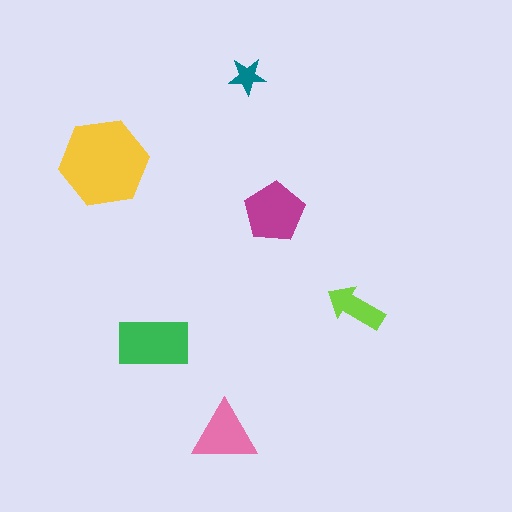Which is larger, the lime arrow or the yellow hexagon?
The yellow hexagon.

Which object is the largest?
The yellow hexagon.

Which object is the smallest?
The teal star.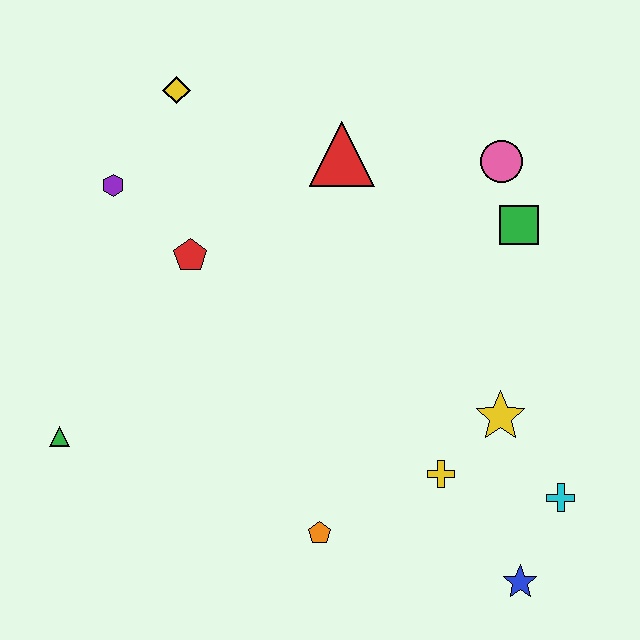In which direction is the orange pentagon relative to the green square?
The orange pentagon is below the green square.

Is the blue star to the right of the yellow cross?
Yes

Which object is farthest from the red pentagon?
The blue star is farthest from the red pentagon.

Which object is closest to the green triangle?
The red pentagon is closest to the green triangle.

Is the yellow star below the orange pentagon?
No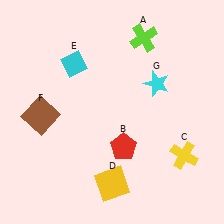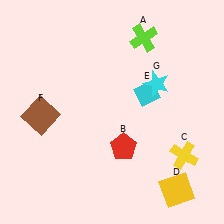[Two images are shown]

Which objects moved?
The objects that moved are: the yellow square (D), the cyan diamond (E).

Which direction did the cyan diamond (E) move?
The cyan diamond (E) moved right.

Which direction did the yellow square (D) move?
The yellow square (D) moved right.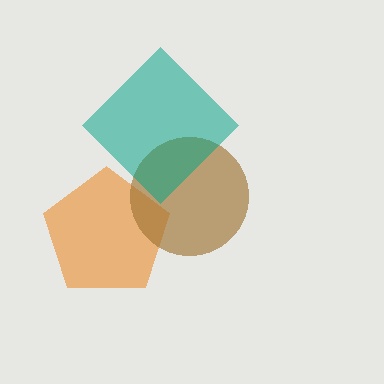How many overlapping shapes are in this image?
There are 3 overlapping shapes in the image.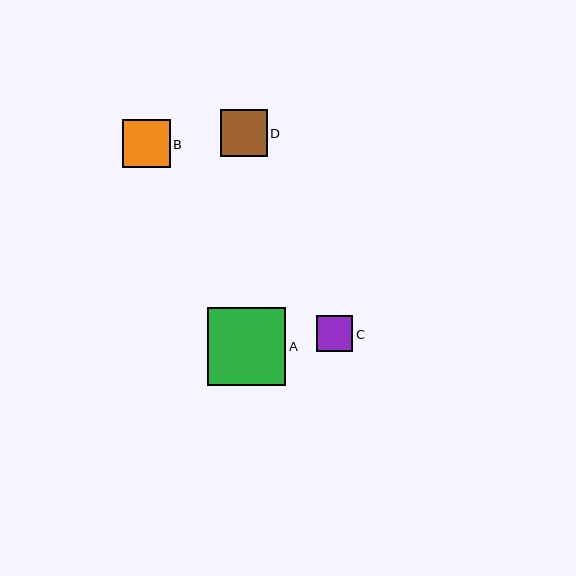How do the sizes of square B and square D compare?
Square B and square D are approximately the same size.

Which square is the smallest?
Square C is the smallest with a size of approximately 36 pixels.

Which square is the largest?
Square A is the largest with a size of approximately 78 pixels.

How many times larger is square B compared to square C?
Square B is approximately 1.3 times the size of square C.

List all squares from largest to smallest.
From largest to smallest: A, B, D, C.